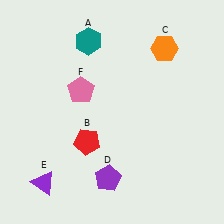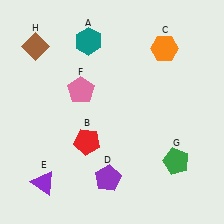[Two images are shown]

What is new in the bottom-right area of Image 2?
A green pentagon (G) was added in the bottom-right area of Image 2.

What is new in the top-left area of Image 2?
A brown diamond (H) was added in the top-left area of Image 2.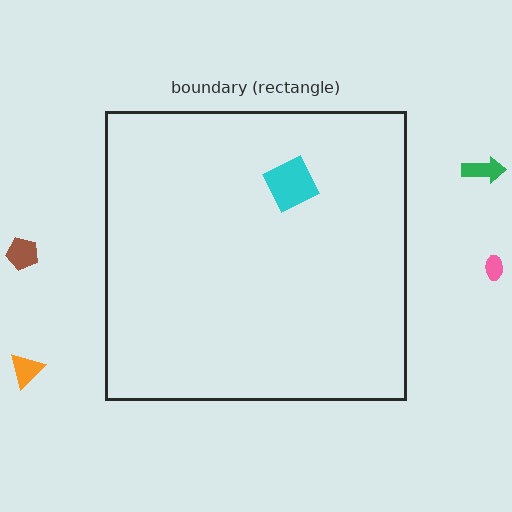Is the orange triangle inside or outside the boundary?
Outside.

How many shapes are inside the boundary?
1 inside, 4 outside.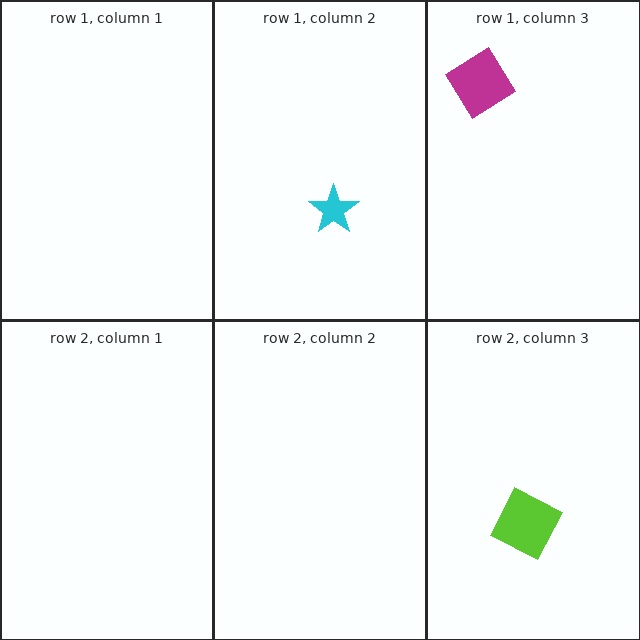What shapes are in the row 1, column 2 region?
The cyan star.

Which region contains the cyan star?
The row 1, column 2 region.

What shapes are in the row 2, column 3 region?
The lime square.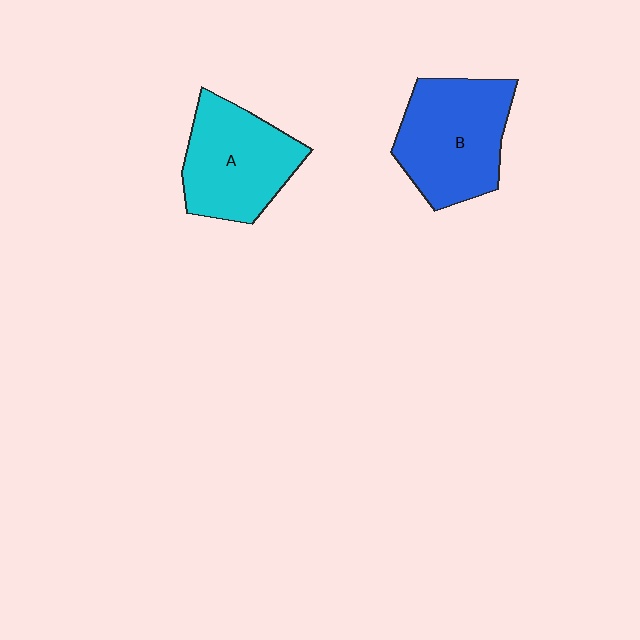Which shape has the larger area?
Shape B (blue).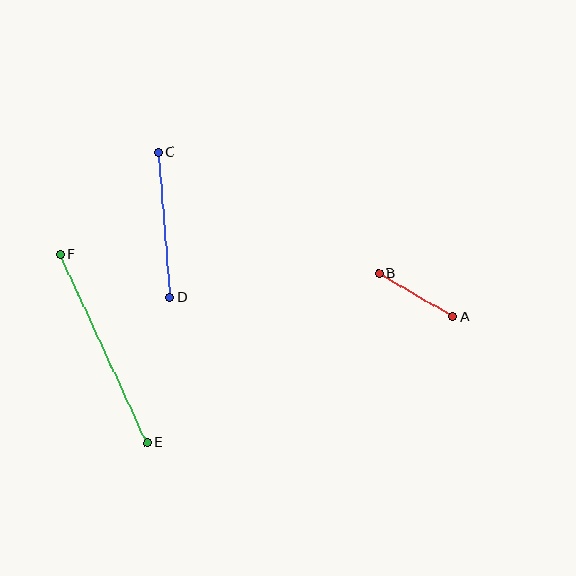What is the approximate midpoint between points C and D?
The midpoint is at approximately (164, 225) pixels.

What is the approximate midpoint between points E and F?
The midpoint is at approximately (104, 348) pixels.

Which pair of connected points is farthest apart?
Points E and F are farthest apart.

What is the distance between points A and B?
The distance is approximately 86 pixels.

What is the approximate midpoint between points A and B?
The midpoint is at approximately (416, 295) pixels.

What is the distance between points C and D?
The distance is approximately 146 pixels.